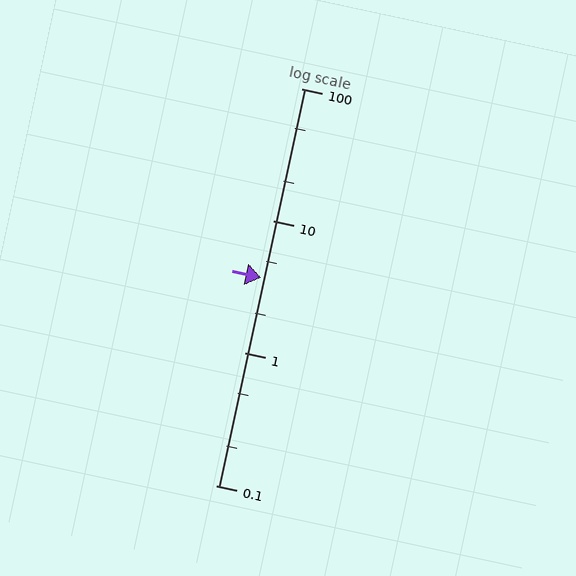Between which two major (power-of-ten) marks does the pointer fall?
The pointer is between 1 and 10.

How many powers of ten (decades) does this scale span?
The scale spans 3 decades, from 0.1 to 100.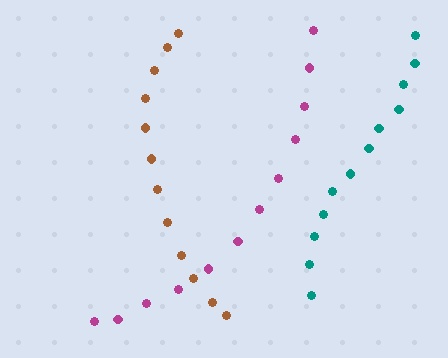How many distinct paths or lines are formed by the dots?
There are 3 distinct paths.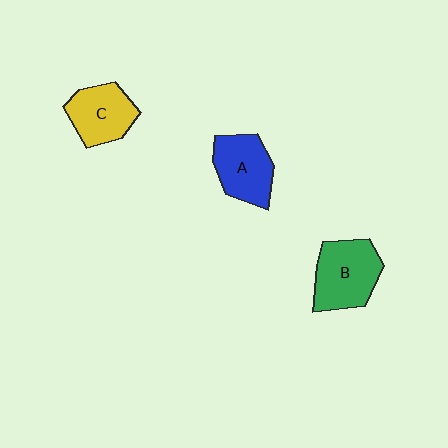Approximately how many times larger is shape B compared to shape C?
Approximately 1.2 times.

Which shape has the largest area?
Shape B (green).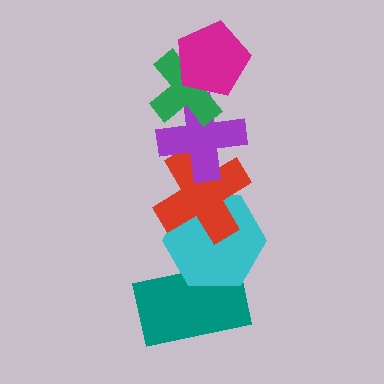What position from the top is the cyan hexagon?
The cyan hexagon is 5th from the top.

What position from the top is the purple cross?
The purple cross is 3rd from the top.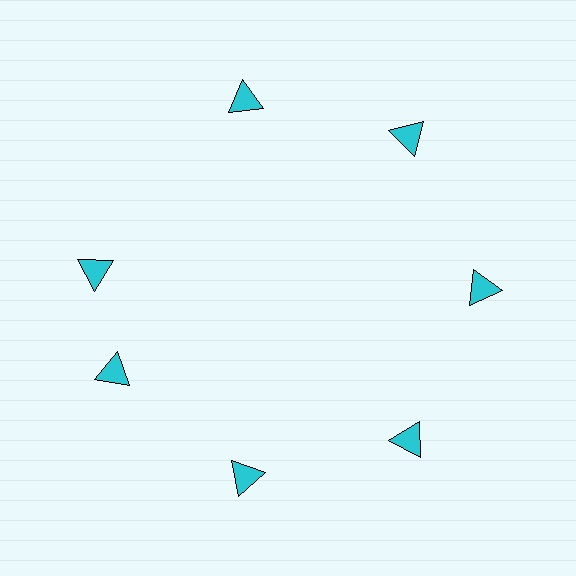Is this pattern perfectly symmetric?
No. The 7 cyan triangles are arranged in a ring, but one element near the 10 o'clock position is rotated out of alignment along the ring, breaking the 7-fold rotational symmetry.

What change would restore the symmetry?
The symmetry would be restored by rotating it back into even spacing with its neighbors so that all 7 triangles sit at equal angles and equal distance from the center.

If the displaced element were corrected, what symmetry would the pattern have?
It would have 7-fold rotational symmetry — the pattern would map onto itself every 51 degrees.